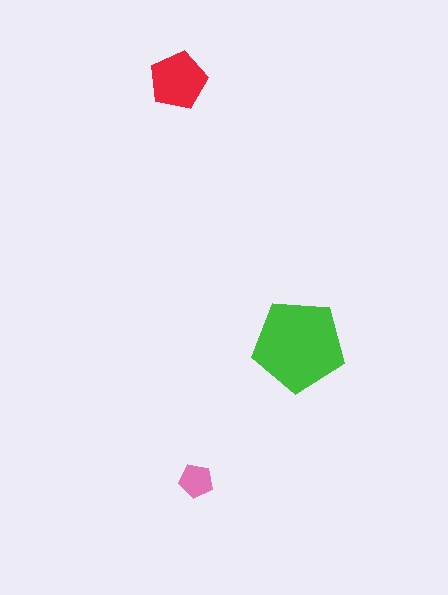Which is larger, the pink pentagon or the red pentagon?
The red one.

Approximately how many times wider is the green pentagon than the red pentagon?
About 1.5 times wider.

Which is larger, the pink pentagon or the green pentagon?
The green one.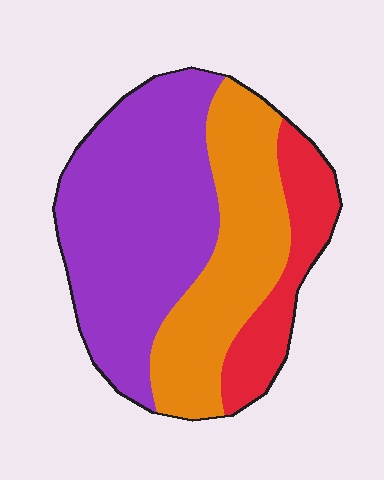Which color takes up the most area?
Purple, at roughly 50%.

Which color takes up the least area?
Red, at roughly 15%.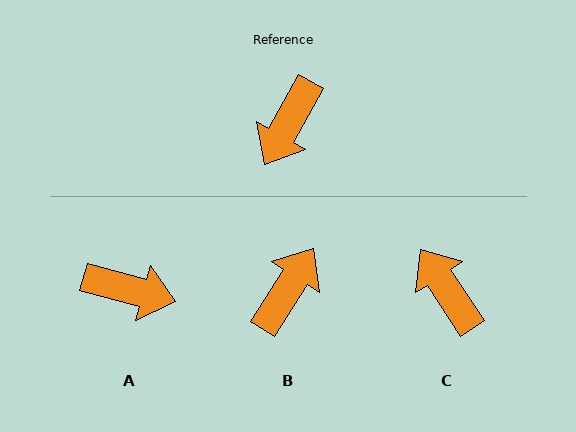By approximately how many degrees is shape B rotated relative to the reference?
Approximately 177 degrees counter-clockwise.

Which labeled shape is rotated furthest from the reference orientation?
B, about 177 degrees away.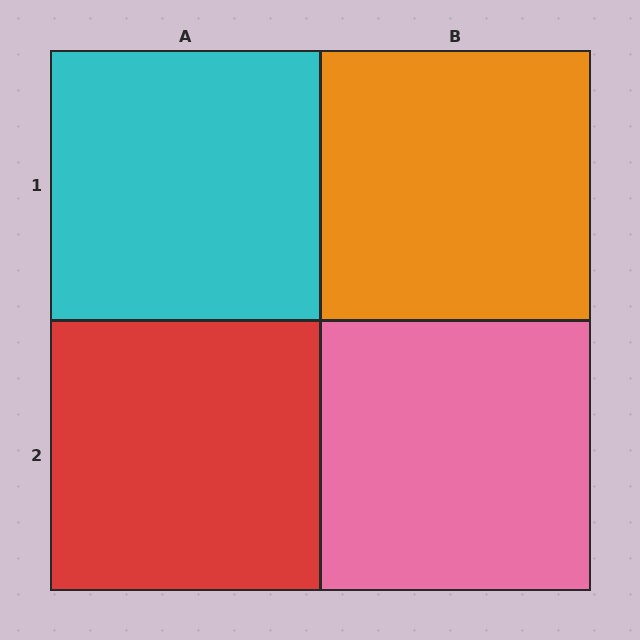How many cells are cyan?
1 cell is cyan.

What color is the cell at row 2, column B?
Pink.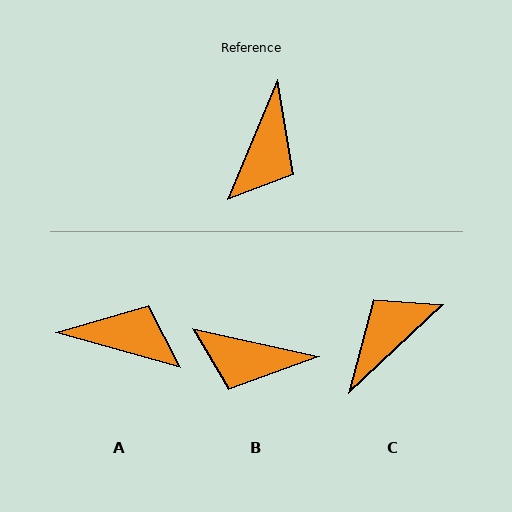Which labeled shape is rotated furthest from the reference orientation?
C, about 155 degrees away.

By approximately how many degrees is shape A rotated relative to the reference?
Approximately 97 degrees counter-clockwise.